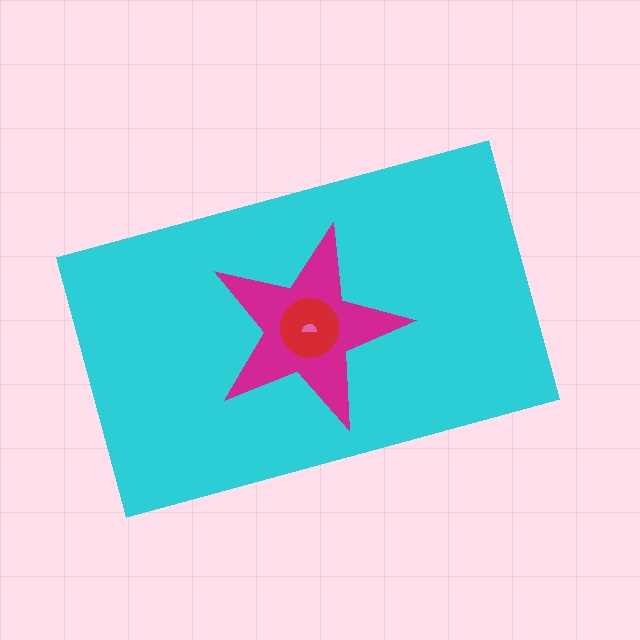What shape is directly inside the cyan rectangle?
The magenta star.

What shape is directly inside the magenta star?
The red circle.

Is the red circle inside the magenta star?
Yes.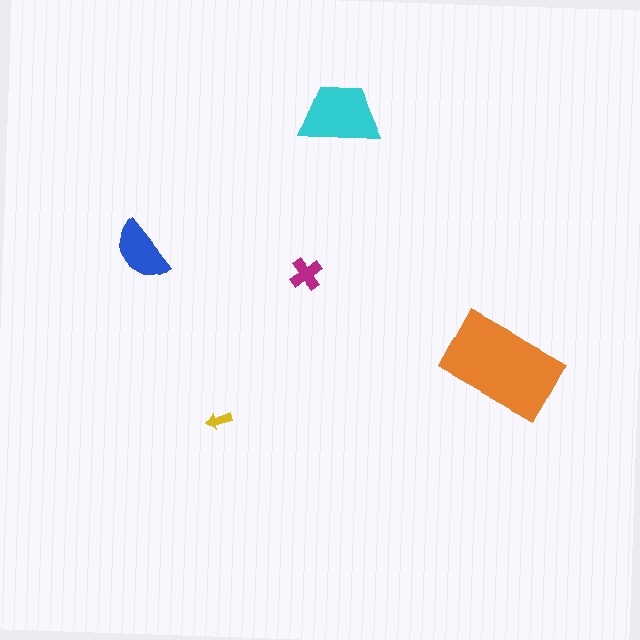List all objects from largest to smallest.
The orange rectangle, the cyan trapezoid, the blue semicircle, the magenta cross, the yellow arrow.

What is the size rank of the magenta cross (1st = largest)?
4th.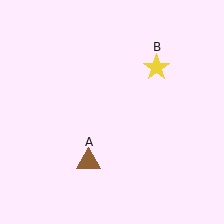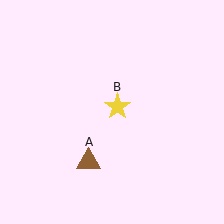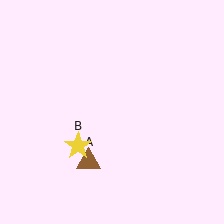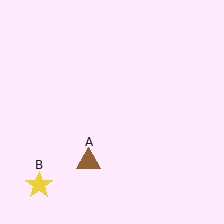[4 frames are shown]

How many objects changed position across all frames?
1 object changed position: yellow star (object B).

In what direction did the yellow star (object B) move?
The yellow star (object B) moved down and to the left.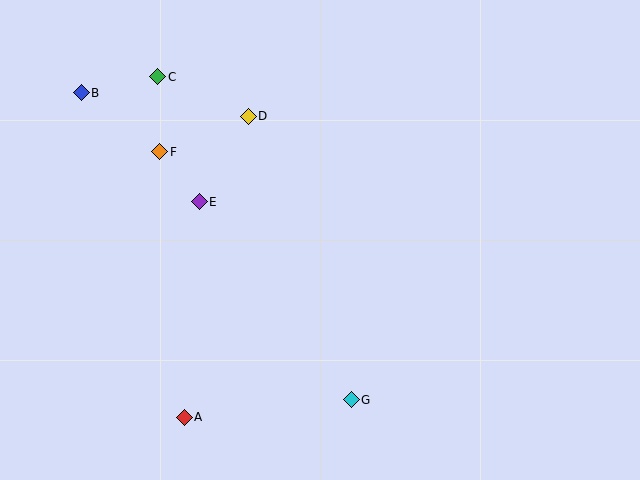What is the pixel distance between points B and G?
The distance between B and G is 409 pixels.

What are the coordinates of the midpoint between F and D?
The midpoint between F and D is at (204, 134).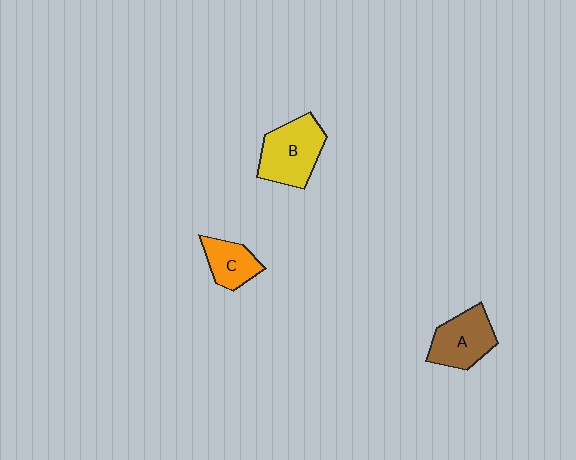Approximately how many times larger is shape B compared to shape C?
Approximately 1.7 times.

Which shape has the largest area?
Shape B (yellow).